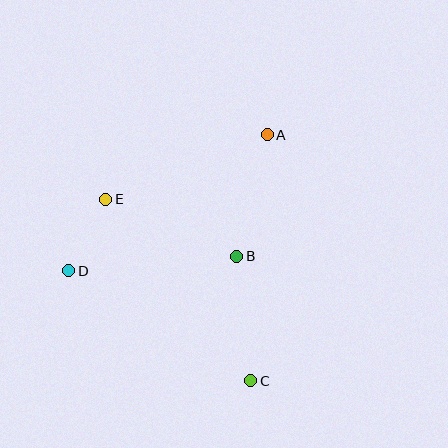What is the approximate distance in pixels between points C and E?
The distance between C and E is approximately 232 pixels.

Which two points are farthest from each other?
Points A and C are farthest from each other.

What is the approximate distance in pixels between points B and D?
The distance between B and D is approximately 169 pixels.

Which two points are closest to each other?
Points D and E are closest to each other.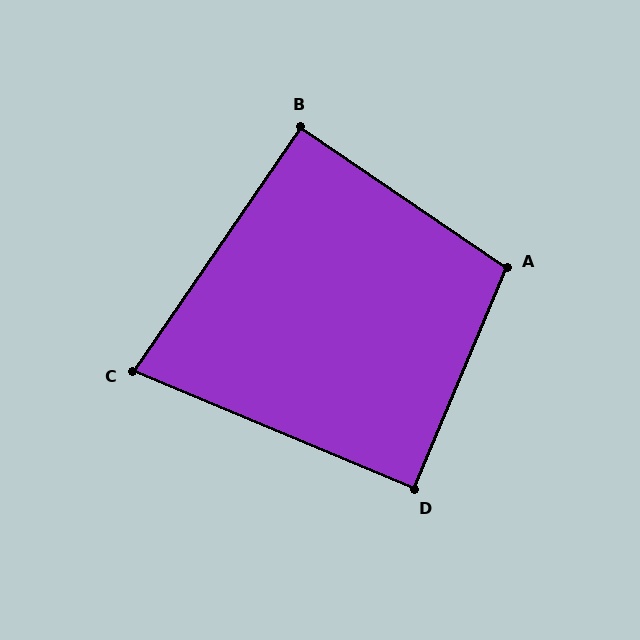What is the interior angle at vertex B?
Approximately 90 degrees (approximately right).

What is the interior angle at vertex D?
Approximately 90 degrees (approximately right).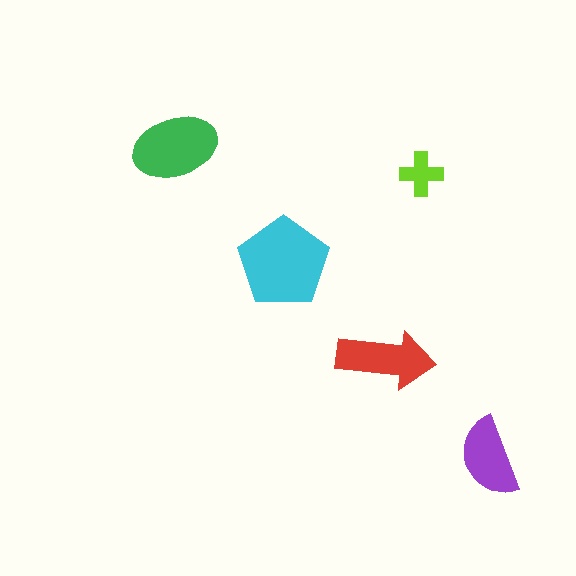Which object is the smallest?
The lime cross.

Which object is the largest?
The cyan pentagon.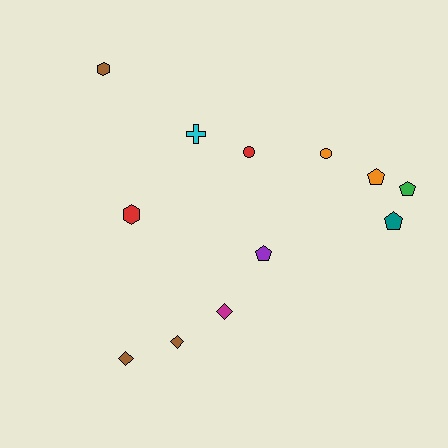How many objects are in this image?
There are 12 objects.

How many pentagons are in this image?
There are 4 pentagons.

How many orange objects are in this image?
There are 2 orange objects.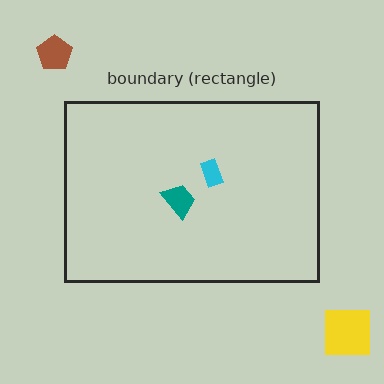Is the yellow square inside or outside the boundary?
Outside.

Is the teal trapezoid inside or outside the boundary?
Inside.